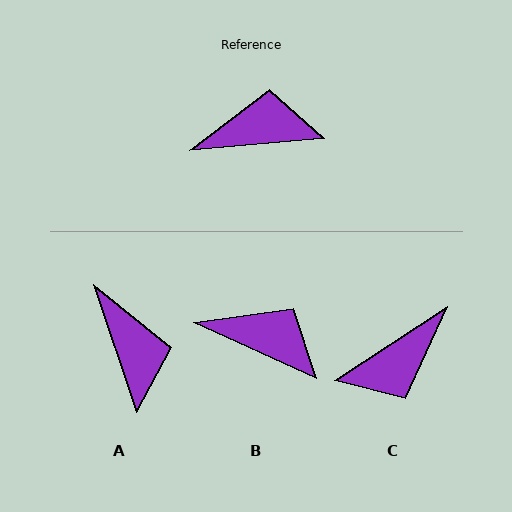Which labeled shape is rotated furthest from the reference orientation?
C, about 152 degrees away.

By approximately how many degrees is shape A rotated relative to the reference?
Approximately 76 degrees clockwise.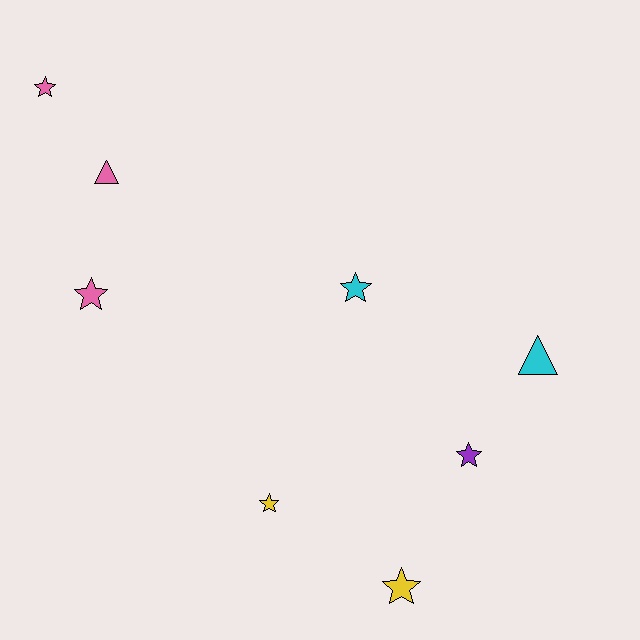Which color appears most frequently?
Pink, with 3 objects.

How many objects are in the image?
There are 8 objects.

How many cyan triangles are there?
There is 1 cyan triangle.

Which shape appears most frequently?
Star, with 6 objects.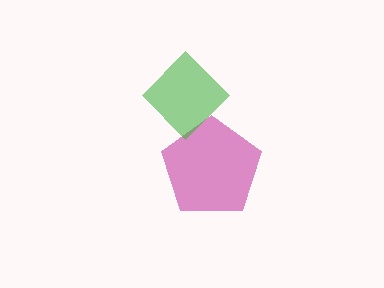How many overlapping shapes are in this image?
There are 2 overlapping shapes in the image.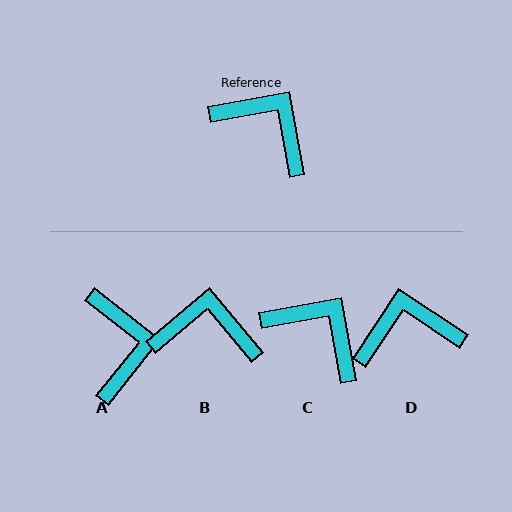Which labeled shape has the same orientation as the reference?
C.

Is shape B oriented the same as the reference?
No, it is off by about 30 degrees.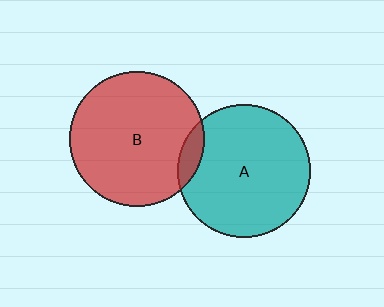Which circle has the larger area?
Circle B (red).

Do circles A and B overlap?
Yes.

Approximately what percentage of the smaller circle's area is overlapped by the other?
Approximately 10%.